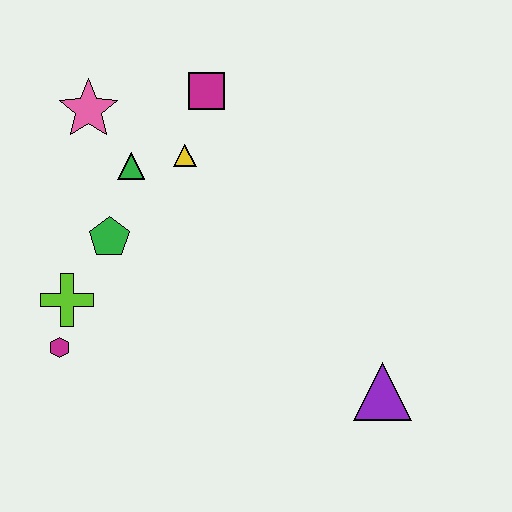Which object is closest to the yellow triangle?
The green triangle is closest to the yellow triangle.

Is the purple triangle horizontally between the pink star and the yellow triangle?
No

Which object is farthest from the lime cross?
The purple triangle is farthest from the lime cross.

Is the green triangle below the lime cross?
No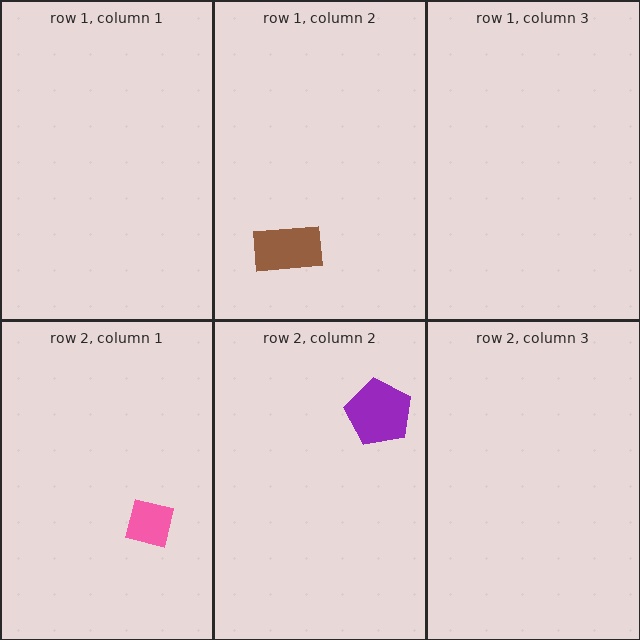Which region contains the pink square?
The row 2, column 1 region.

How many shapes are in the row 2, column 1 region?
1.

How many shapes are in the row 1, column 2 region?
1.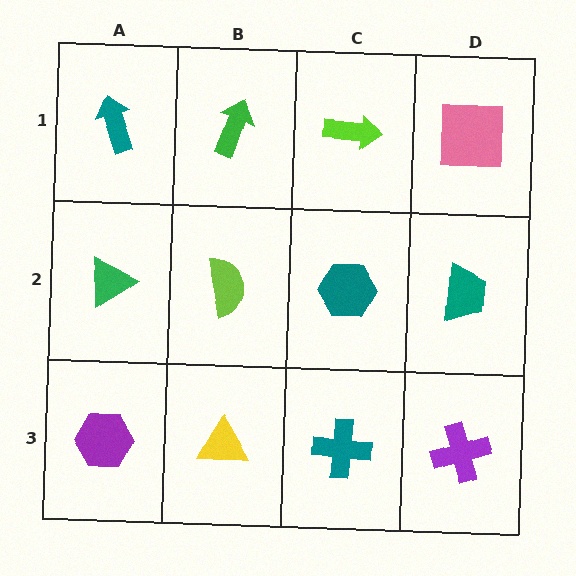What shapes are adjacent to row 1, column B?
A lime semicircle (row 2, column B), a teal arrow (row 1, column A), a lime arrow (row 1, column C).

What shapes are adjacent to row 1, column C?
A teal hexagon (row 2, column C), a green arrow (row 1, column B), a pink square (row 1, column D).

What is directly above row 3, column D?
A teal trapezoid.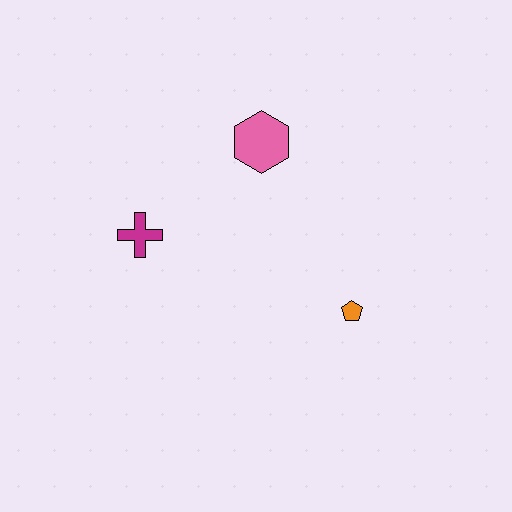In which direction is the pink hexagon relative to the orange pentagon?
The pink hexagon is above the orange pentagon.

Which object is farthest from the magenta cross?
The orange pentagon is farthest from the magenta cross.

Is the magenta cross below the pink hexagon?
Yes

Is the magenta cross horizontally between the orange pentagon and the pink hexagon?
No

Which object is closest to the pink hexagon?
The magenta cross is closest to the pink hexagon.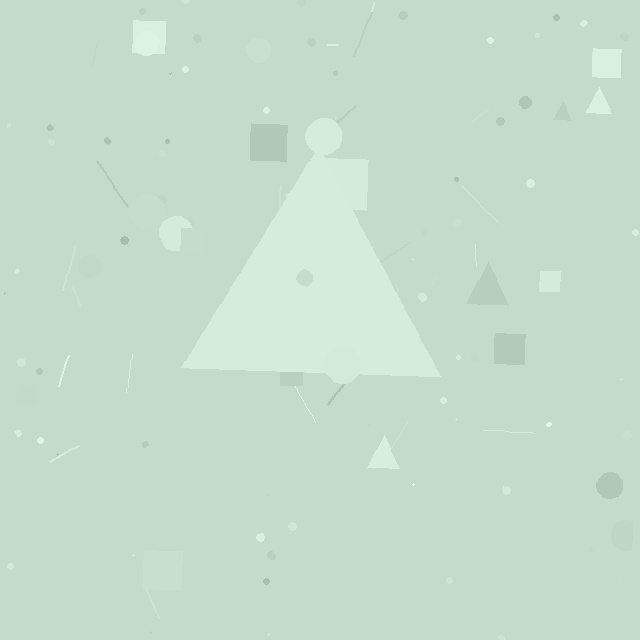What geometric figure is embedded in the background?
A triangle is embedded in the background.